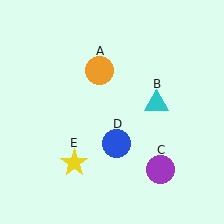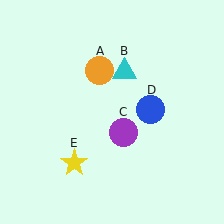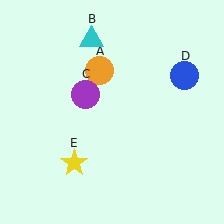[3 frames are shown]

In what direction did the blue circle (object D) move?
The blue circle (object D) moved up and to the right.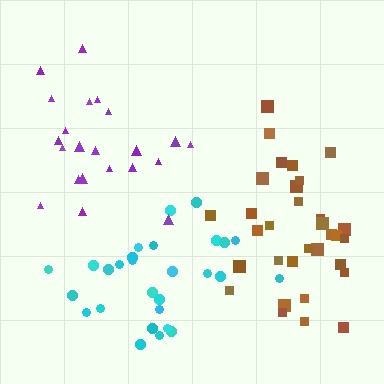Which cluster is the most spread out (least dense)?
Brown.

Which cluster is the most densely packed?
Cyan.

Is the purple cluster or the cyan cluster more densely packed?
Cyan.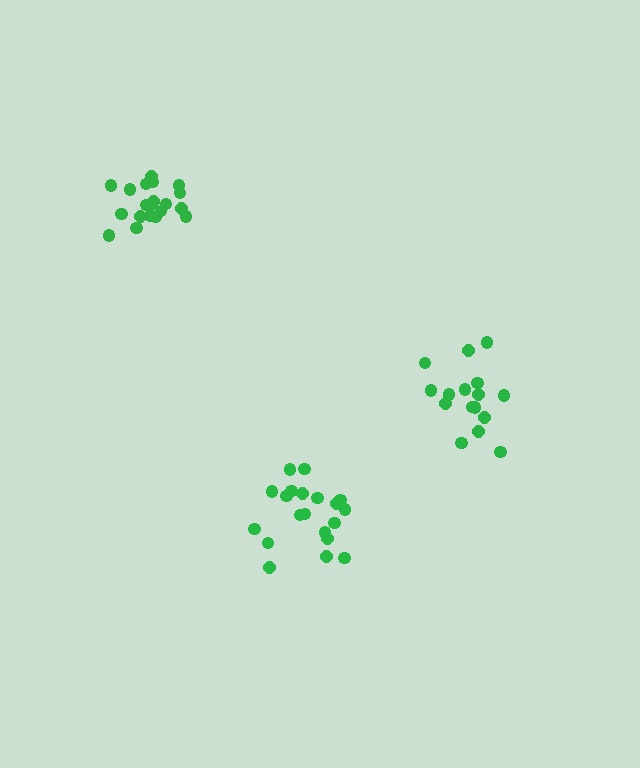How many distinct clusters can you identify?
There are 3 distinct clusters.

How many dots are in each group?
Group 1: 16 dots, Group 2: 20 dots, Group 3: 20 dots (56 total).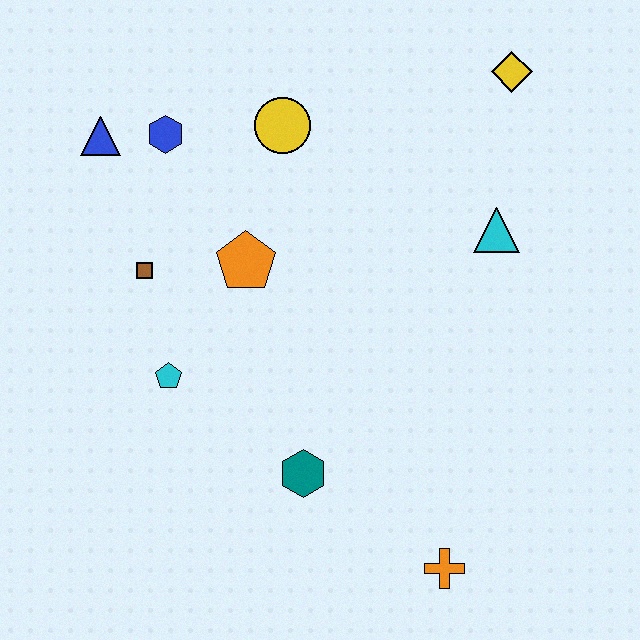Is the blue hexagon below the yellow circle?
Yes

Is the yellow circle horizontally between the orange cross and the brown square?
Yes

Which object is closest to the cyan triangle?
The yellow diamond is closest to the cyan triangle.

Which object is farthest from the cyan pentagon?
The yellow diamond is farthest from the cyan pentagon.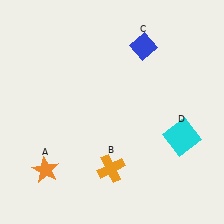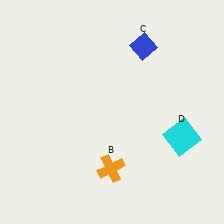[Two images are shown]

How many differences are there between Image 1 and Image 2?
There is 1 difference between the two images.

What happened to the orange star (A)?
The orange star (A) was removed in Image 2. It was in the bottom-left area of Image 1.